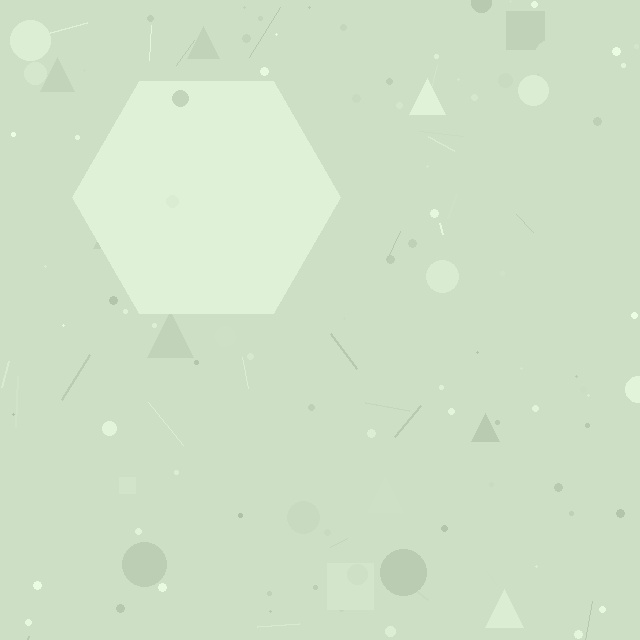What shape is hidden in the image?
A hexagon is hidden in the image.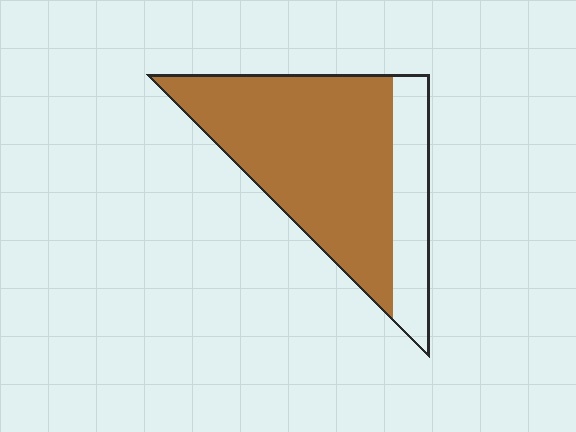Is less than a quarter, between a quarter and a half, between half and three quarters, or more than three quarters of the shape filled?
More than three quarters.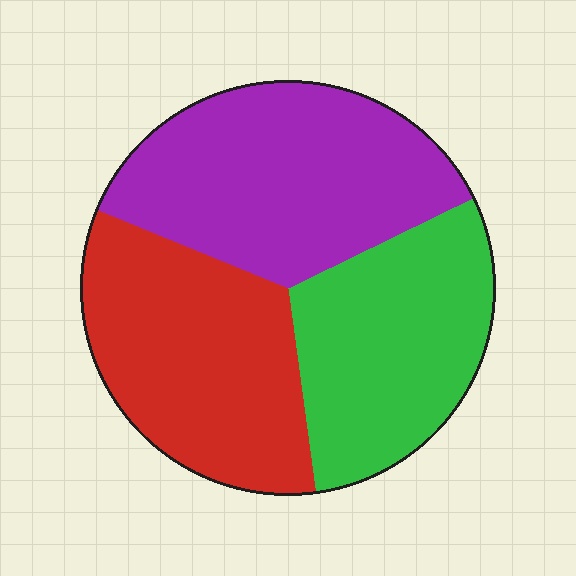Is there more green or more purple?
Purple.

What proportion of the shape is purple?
Purple takes up about three eighths (3/8) of the shape.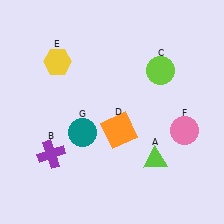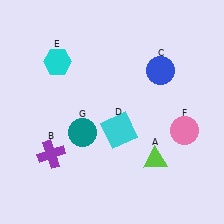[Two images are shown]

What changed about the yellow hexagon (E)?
In Image 1, E is yellow. In Image 2, it changed to cyan.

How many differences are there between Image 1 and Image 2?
There are 3 differences between the two images.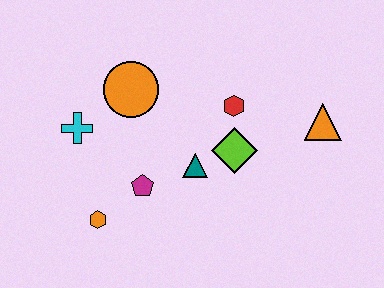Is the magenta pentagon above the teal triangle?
No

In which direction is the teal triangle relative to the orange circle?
The teal triangle is below the orange circle.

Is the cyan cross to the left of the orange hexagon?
Yes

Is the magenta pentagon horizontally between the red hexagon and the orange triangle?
No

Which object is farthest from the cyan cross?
The orange triangle is farthest from the cyan cross.